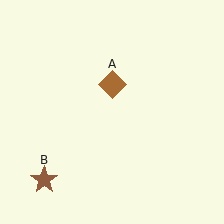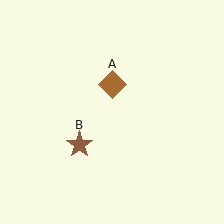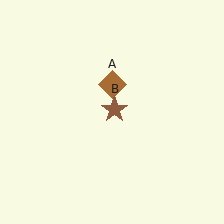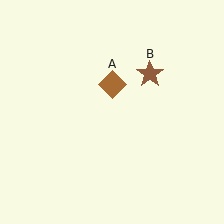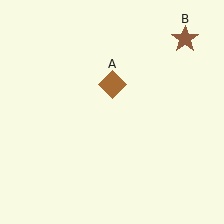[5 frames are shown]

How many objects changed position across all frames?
1 object changed position: brown star (object B).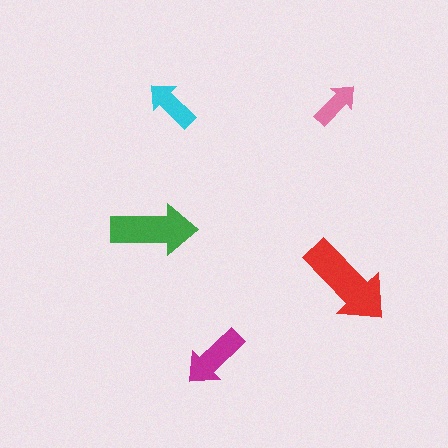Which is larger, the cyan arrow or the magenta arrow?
The magenta one.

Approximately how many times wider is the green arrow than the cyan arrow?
About 1.5 times wider.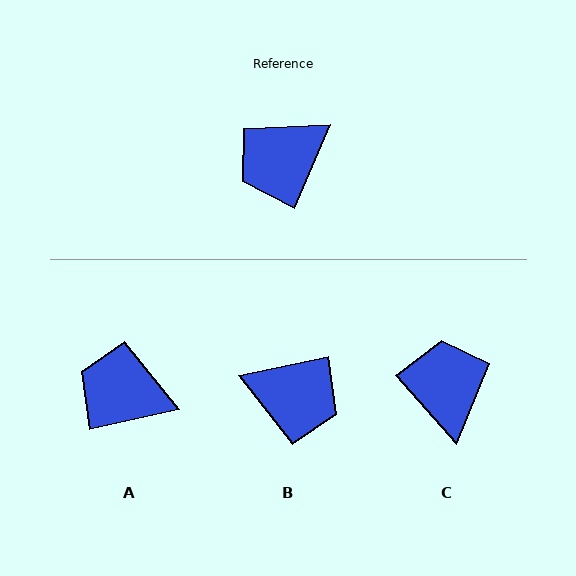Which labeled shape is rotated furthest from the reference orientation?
B, about 125 degrees away.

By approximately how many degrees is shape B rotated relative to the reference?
Approximately 125 degrees counter-clockwise.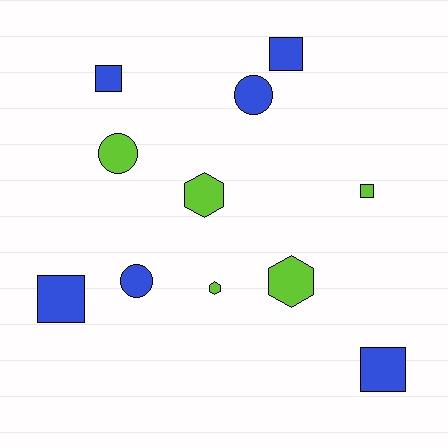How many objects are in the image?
There are 11 objects.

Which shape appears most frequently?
Square, with 5 objects.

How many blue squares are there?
There are 4 blue squares.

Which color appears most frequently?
Blue, with 6 objects.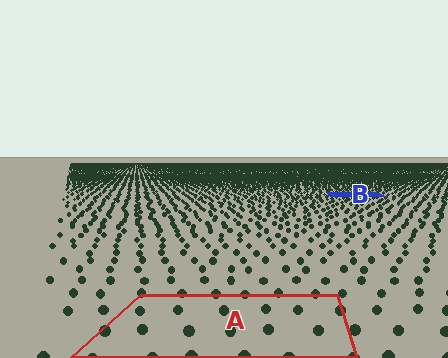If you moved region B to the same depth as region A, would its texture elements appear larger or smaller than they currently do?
They would appear larger. At a closer depth, the same texture elements are projected at a bigger on-screen size.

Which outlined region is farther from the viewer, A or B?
Region B is farther from the viewer — the texture elements inside it appear smaller and more densely packed.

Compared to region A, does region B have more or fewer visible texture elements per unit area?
Region B has more texture elements per unit area — they are packed more densely because it is farther away.